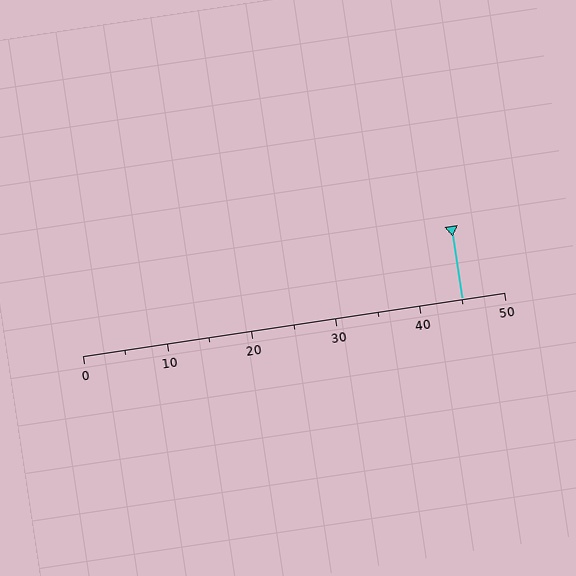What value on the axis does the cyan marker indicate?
The marker indicates approximately 45.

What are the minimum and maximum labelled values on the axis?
The axis runs from 0 to 50.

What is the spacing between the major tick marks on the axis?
The major ticks are spaced 10 apart.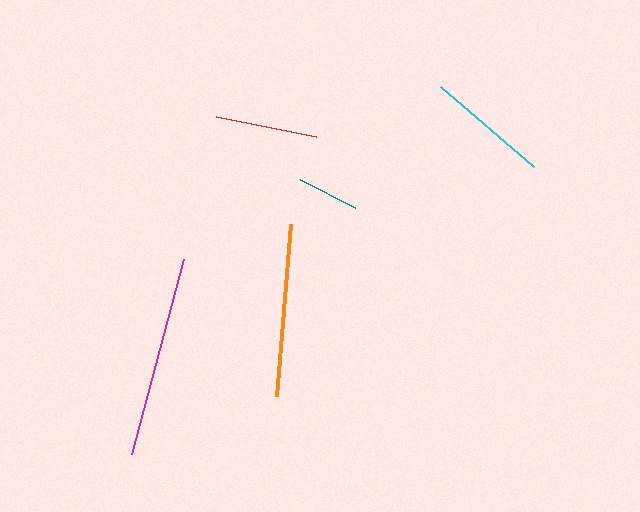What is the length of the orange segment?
The orange segment is approximately 173 pixels long.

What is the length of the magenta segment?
The magenta segment is approximately 202 pixels long.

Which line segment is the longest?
The magenta line is the longest at approximately 202 pixels.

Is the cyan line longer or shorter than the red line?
The cyan line is longer than the red line.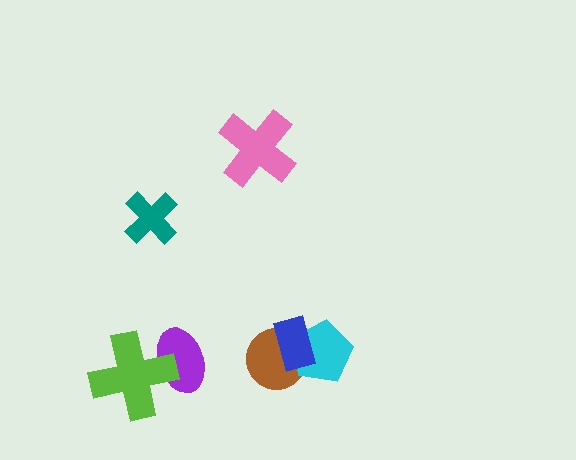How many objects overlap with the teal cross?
0 objects overlap with the teal cross.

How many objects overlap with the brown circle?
2 objects overlap with the brown circle.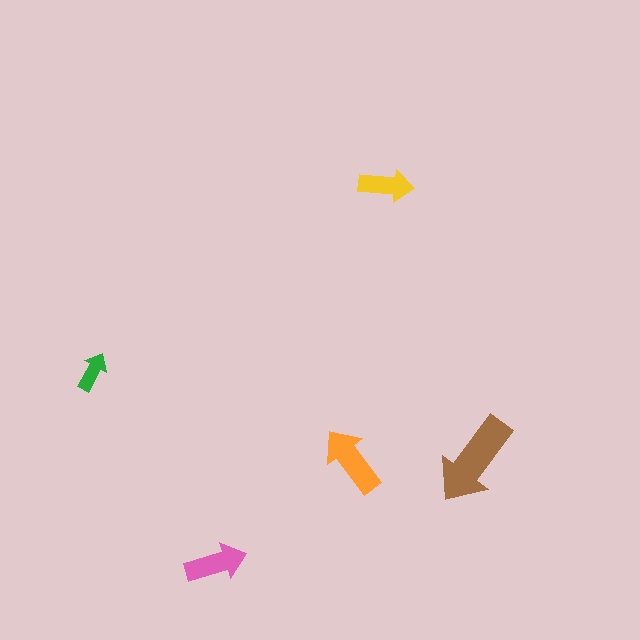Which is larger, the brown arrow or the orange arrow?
The brown one.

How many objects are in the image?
There are 5 objects in the image.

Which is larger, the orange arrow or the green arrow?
The orange one.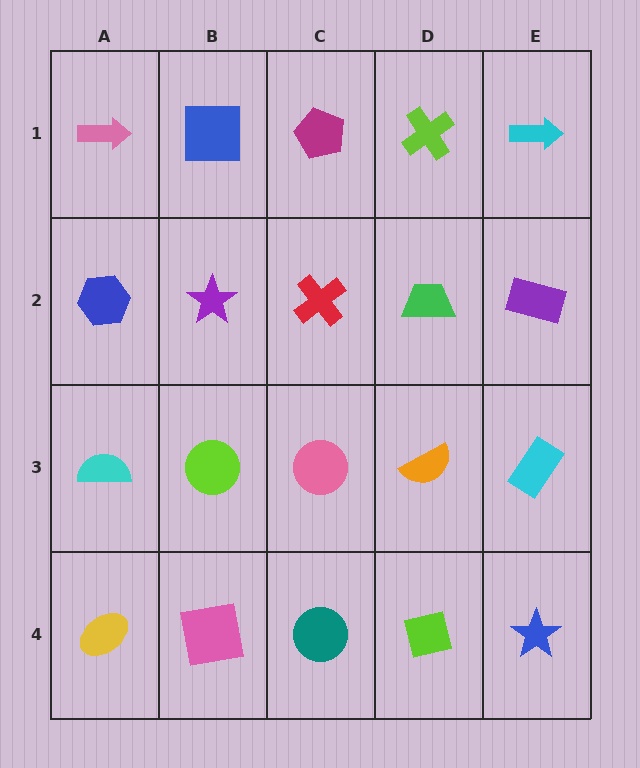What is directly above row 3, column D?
A green trapezoid.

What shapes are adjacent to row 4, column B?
A lime circle (row 3, column B), a yellow ellipse (row 4, column A), a teal circle (row 4, column C).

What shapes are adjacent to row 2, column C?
A magenta pentagon (row 1, column C), a pink circle (row 3, column C), a purple star (row 2, column B), a green trapezoid (row 2, column D).